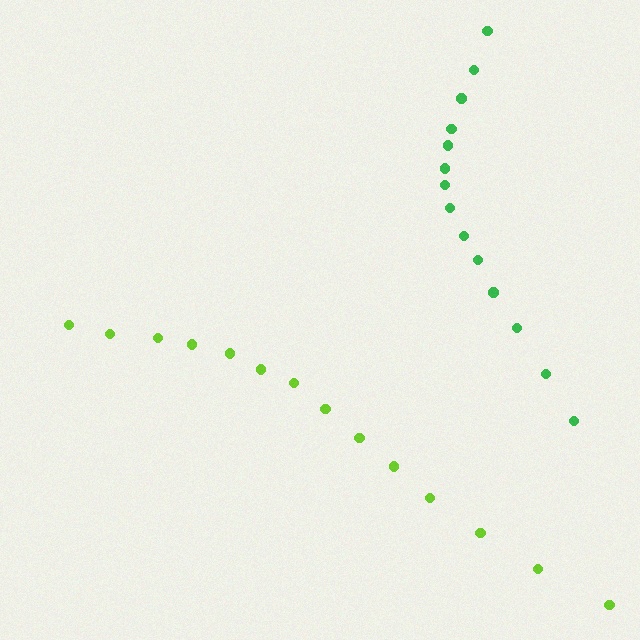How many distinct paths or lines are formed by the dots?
There are 2 distinct paths.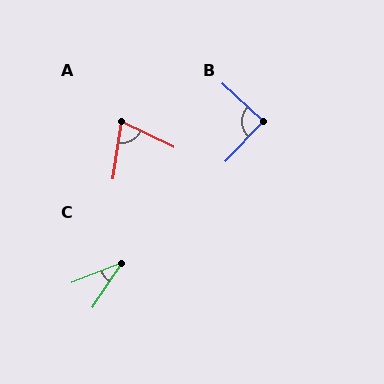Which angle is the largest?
B, at approximately 89 degrees.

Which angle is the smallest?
C, at approximately 35 degrees.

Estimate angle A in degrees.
Approximately 73 degrees.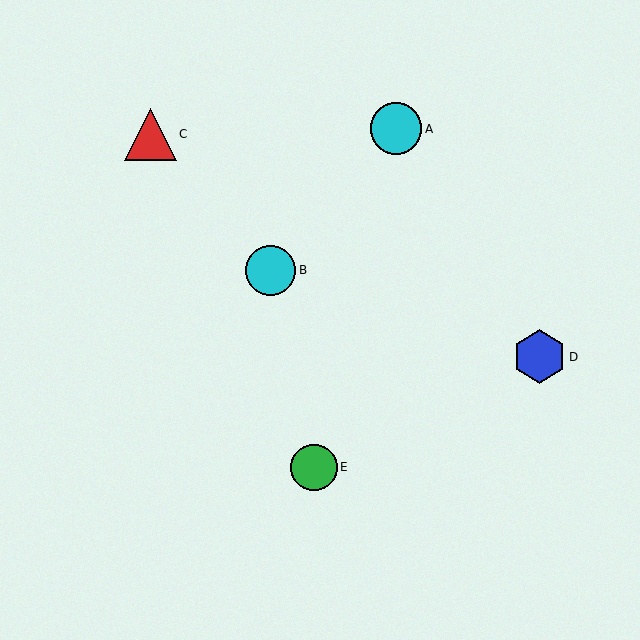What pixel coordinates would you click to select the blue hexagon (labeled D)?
Click at (540, 357) to select the blue hexagon D.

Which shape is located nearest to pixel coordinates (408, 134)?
The cyan circle (labeled A) at (396, 129) is nearest to that location.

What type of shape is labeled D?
Shape D is a blue hexagon.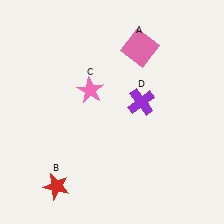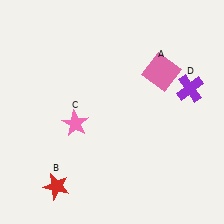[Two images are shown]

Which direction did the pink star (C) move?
The pink star (C) moved down.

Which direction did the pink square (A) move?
The pink square (A) moved down.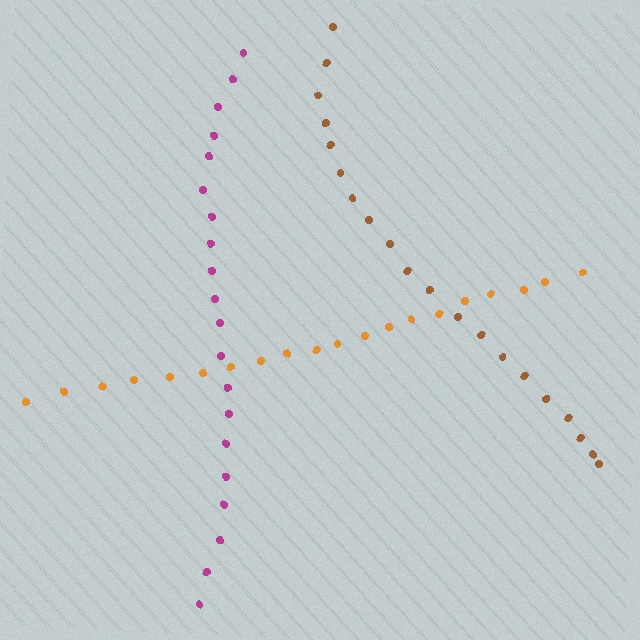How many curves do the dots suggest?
There are 3 distinct paths.